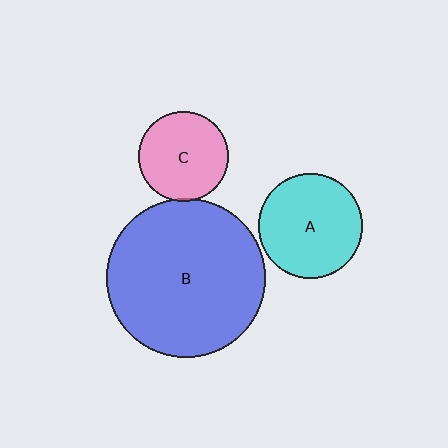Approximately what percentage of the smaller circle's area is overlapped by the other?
Approximately 5%.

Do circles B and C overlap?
Yes.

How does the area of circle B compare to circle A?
Approximately 2.3 times.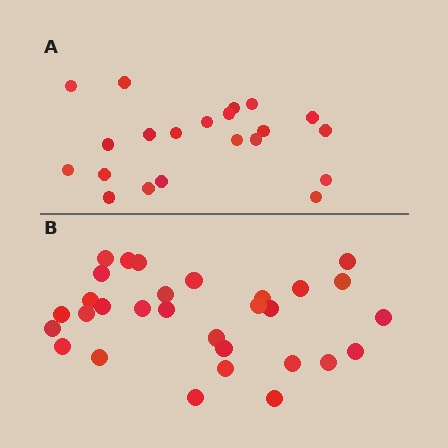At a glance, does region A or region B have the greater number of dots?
Region B (the bottom region) has more dots.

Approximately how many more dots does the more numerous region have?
Region B has roughly 8 or so more dots than region A.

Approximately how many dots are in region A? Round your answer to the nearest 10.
About 20 dots. (The exact count is 21, which rounds to 20.)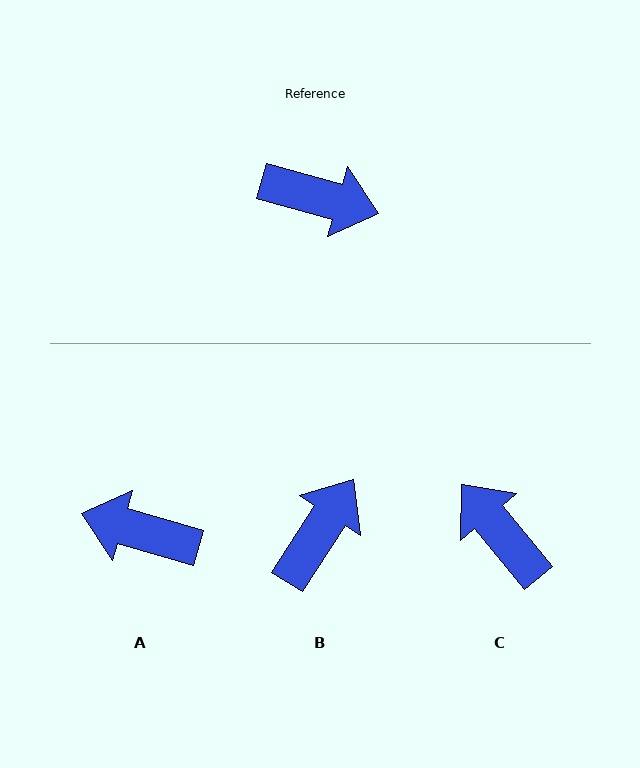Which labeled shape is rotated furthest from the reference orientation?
A, about 179 degrees away.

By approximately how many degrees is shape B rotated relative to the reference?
Approximately 73 degrees counter-clockwise.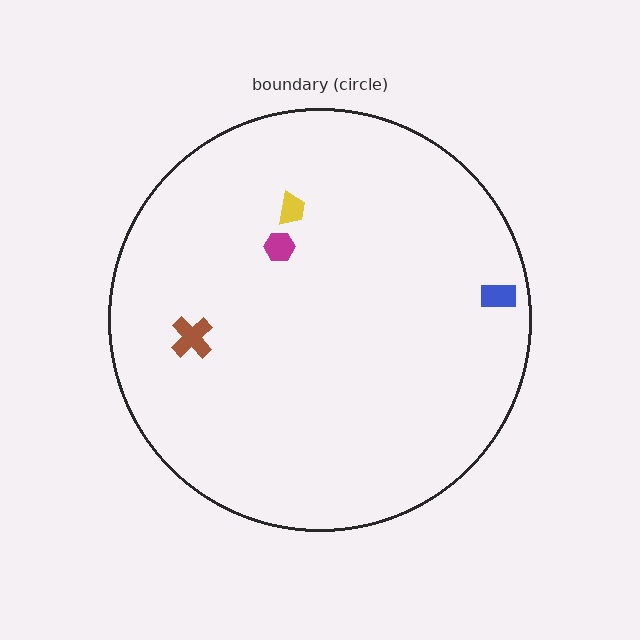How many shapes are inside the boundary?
4 inside, 0 outside.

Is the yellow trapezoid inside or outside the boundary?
Inside.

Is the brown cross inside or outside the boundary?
Inside.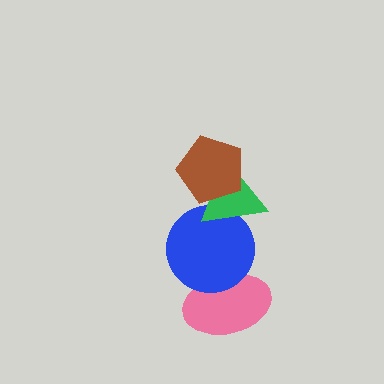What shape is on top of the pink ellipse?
The blue circle is on top of the pink ellipse.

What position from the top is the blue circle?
The blue circle is 3rd from the top.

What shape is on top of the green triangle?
The brown pentagon is on top of the green triangle.